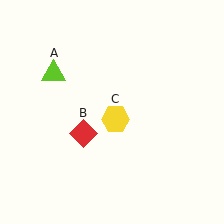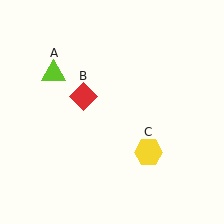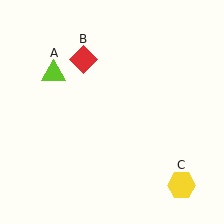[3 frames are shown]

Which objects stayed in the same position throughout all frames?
Lime triangle (object A) remained stationary.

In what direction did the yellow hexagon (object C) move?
The yellow hexagon (object C) moved down and to the right.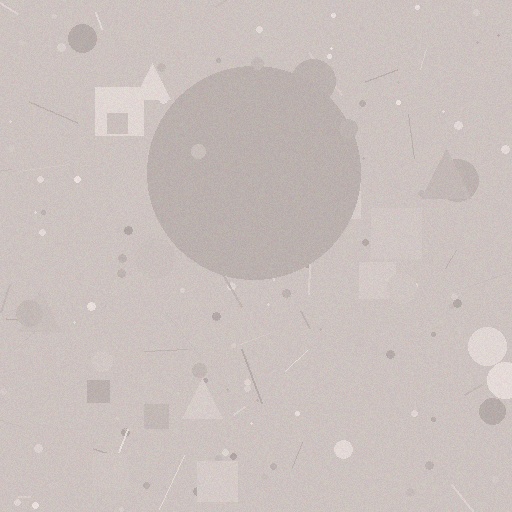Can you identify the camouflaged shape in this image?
The camouflaged shape is a circle.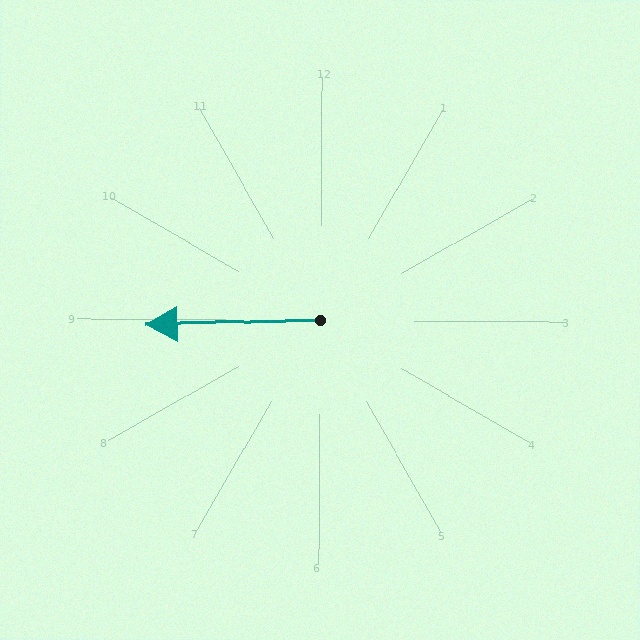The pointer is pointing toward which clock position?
Roughly 9 o'clock.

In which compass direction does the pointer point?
West.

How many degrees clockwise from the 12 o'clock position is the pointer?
Approximately 268 degrees.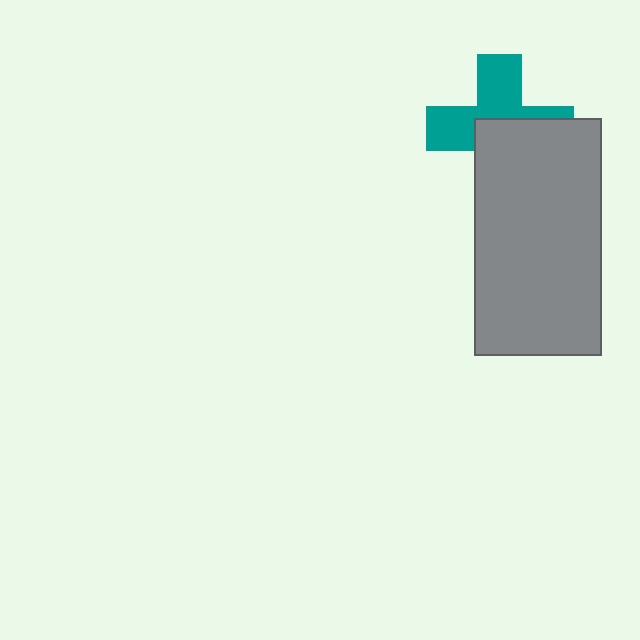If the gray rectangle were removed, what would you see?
You would see the complete teal cross.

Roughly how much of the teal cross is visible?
About half of it is visible (roughly 50%).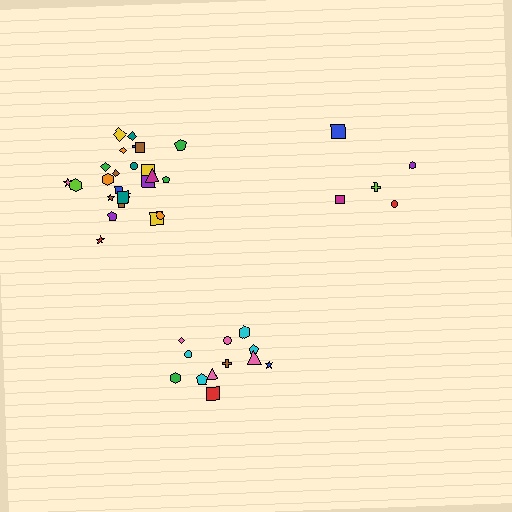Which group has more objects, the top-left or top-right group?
The top-left group.